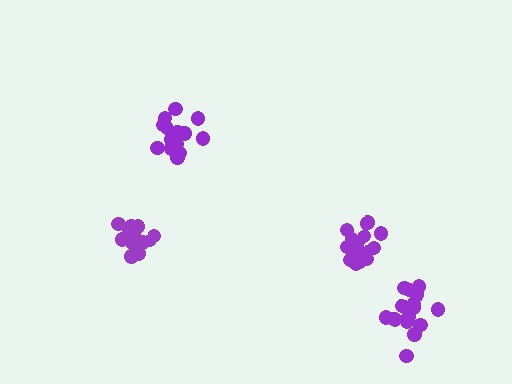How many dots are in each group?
Group 1: 14 dots, Group 2: 15 dots, Group 3: 17 dots, Group 4: 16 dots (62 total).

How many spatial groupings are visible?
There are 4 spatial groupings.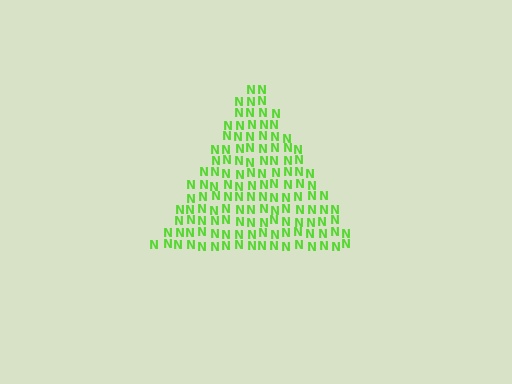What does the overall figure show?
The overall figure shows a triangle.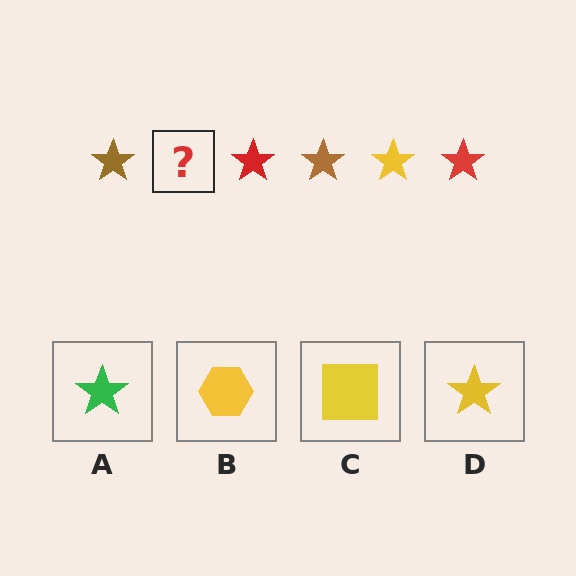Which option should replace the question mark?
Option D.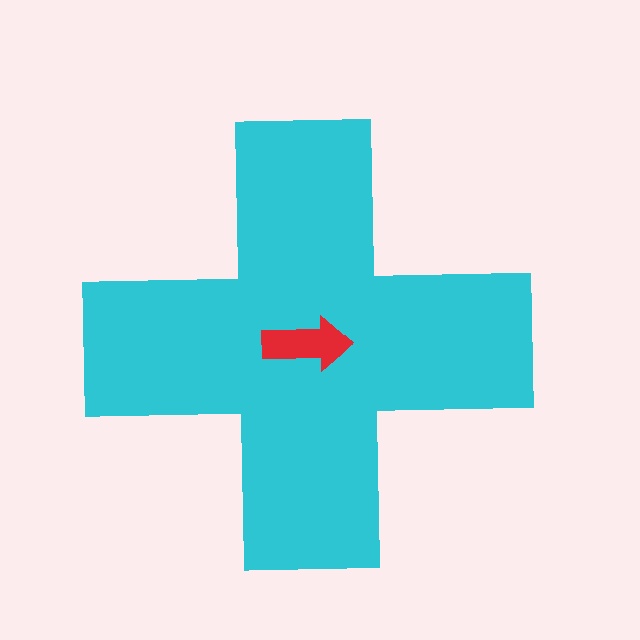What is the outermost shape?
The cyan cross.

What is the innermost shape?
The red arrow.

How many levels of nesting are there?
2.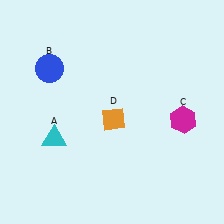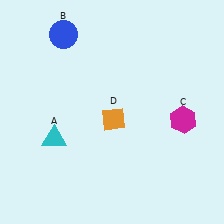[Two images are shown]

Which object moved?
The blue circle (B) moved up.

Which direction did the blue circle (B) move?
The blue circle (B) moved up.